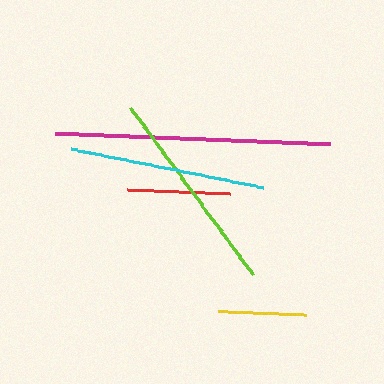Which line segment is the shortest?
The yellow line is the shortest at approximately 88 pixels.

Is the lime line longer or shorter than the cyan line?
The lime line is longer than the cyan line.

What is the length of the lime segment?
The lime segment is approximately 206 pixels long.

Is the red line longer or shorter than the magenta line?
The magenta line is longer than the red line.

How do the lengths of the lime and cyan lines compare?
The lime and cyan lines are approximately the same length.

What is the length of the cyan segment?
The cyan segment is approximately 196 pixels long.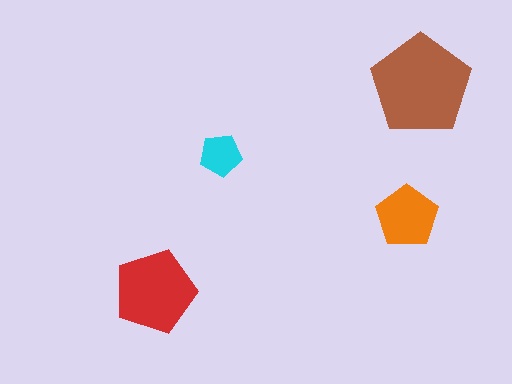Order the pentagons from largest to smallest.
the brown one, the red one, the orange one, the cyan one.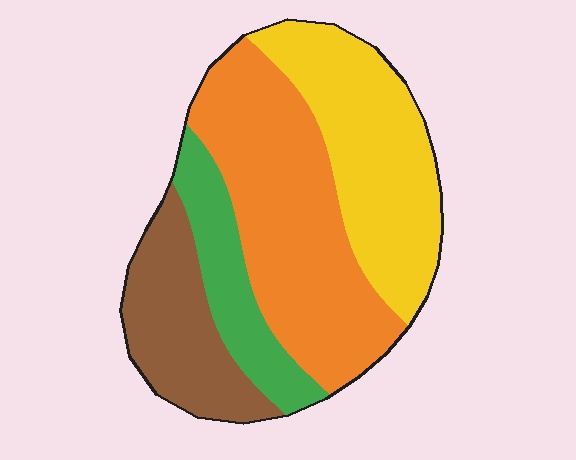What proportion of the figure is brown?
Brown takes up less than a quarter of the figure.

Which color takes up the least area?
Green, at roughly 15%.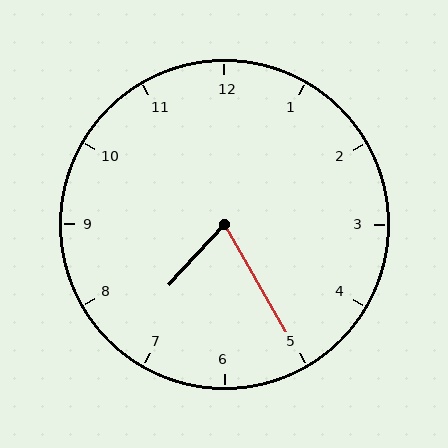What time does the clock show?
7:25.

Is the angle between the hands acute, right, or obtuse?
It is acute.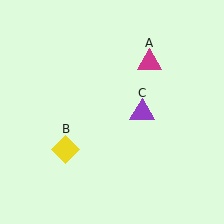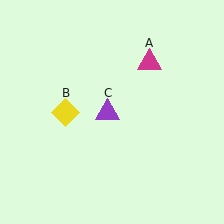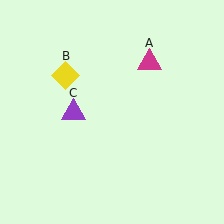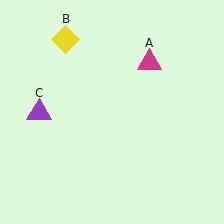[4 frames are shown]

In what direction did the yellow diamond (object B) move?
The yellow diamond (object B) moved up.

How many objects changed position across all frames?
2 objects changed position: yellow diamond (object B), purple triangle (object C).